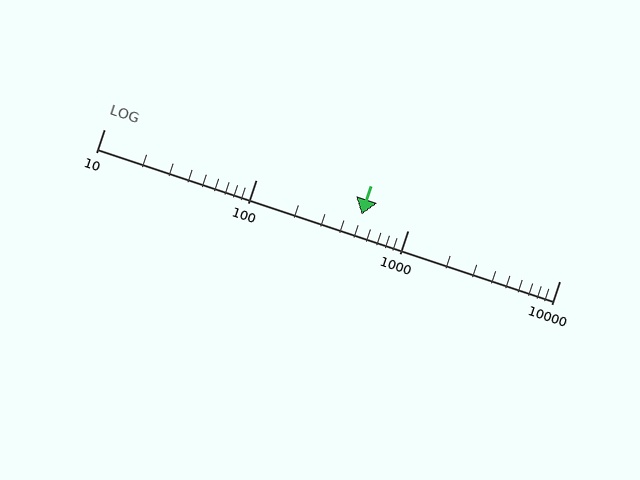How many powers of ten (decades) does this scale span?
The scale spans 3 decades, from 10 to 10000.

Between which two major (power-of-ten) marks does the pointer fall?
The pointer is between 100 and 1000.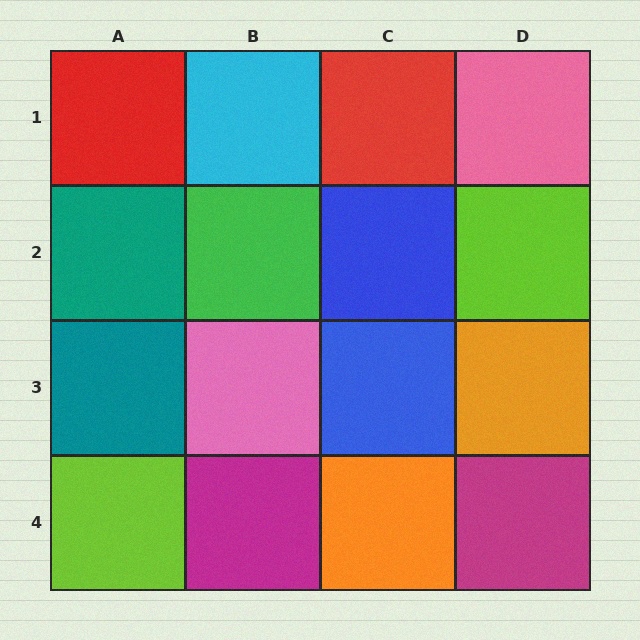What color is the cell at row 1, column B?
Cyan.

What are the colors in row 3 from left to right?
Teal, pink, blue, orange.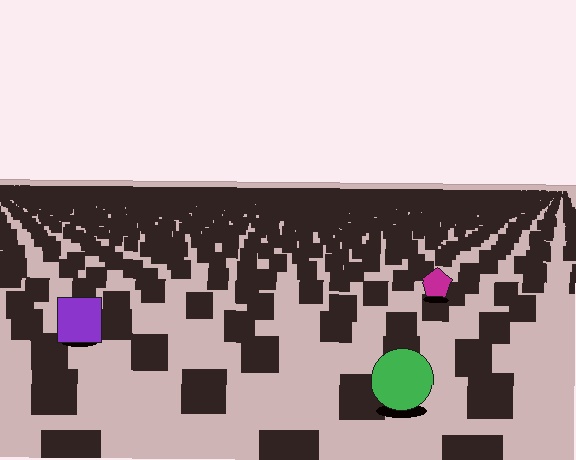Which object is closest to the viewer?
The green circle is closest. The texture marks near it are larger and more spread out.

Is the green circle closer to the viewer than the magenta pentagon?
Yes. The green circle is closer — you can tell from the texture gradient: the ground texture is coarser near it.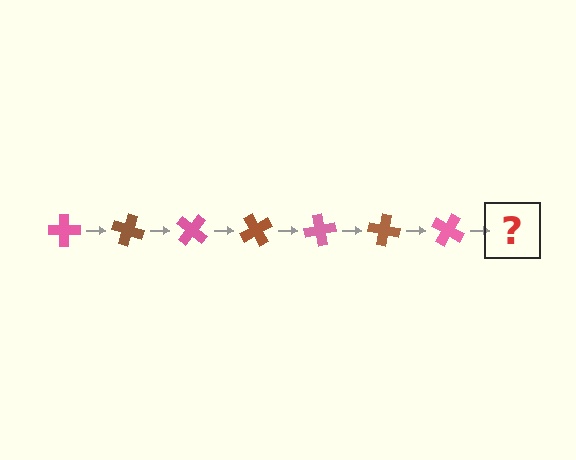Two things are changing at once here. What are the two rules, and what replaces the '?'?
The two rules are that it rotates 20 degrees each step and the color cycles through pink and brown. The '?' should be a brown cross, rotated 140 degrees from the start.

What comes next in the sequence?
The next element should be a brown cross, rotated 140 degrees from the start.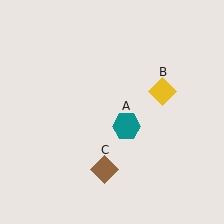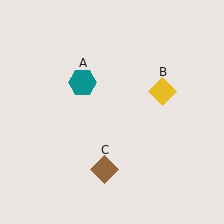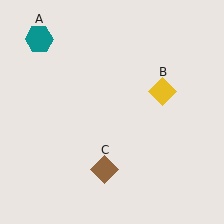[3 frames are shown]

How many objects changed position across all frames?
1 object changed position: teal hexagon (object A).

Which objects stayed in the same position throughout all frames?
Yellow diamond (object B) and brown diamond (object C) remained stationary.